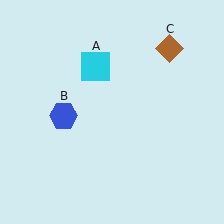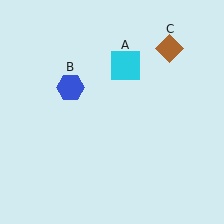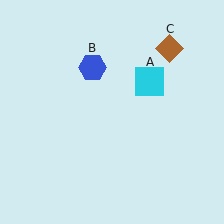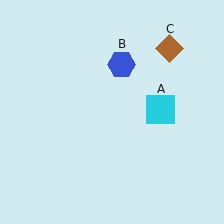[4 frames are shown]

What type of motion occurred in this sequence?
The cyan square (object A), blue hexagon (object B) rotated clockwise around the center of the scene.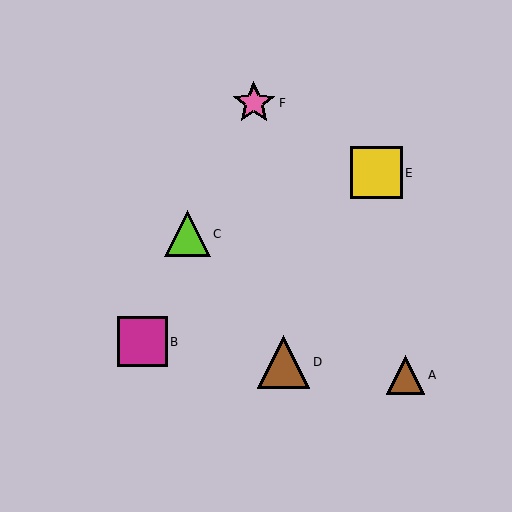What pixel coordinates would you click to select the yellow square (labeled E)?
Click at (377, 173) to select the yellow square E.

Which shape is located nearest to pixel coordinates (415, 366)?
The brown triangle (labeled A) at (405, 375) is nearest to that location.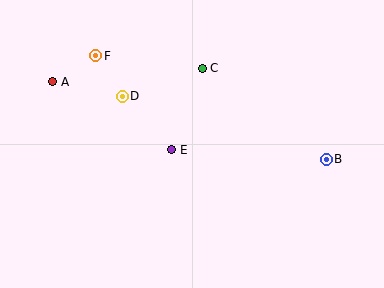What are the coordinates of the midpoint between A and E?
The midpoint between A and E is at (112, 116).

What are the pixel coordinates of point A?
Point A is at (53, 82).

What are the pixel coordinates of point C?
Point C is at (202, 68).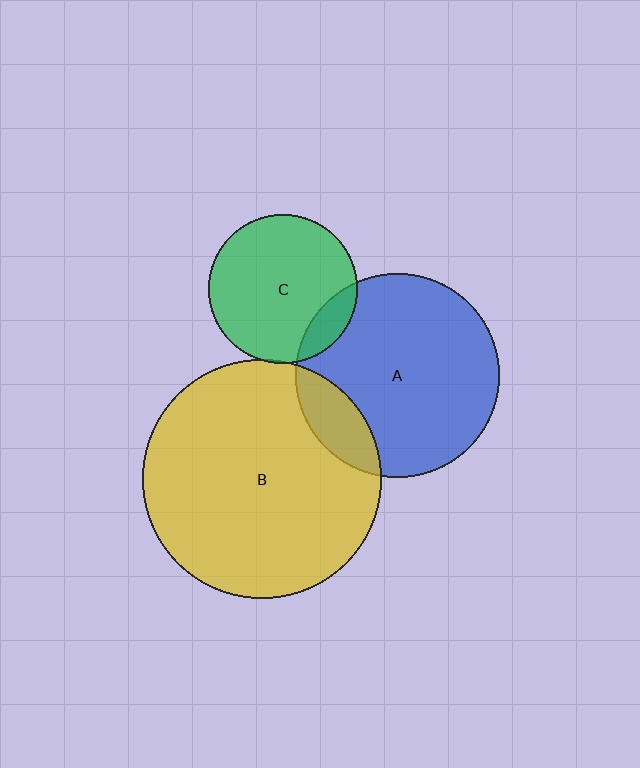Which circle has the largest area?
Circle B (yellow).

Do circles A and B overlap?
Yes.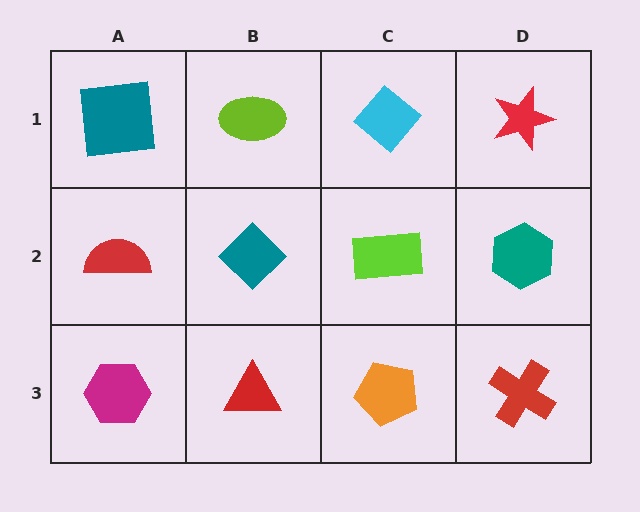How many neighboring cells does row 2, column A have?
3.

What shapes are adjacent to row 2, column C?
A cyan diamond (row 1, column C), an orange pentagon (row 3, column C), a teal diamond (row 2, column B), a teal hexagon (row 2, column D).